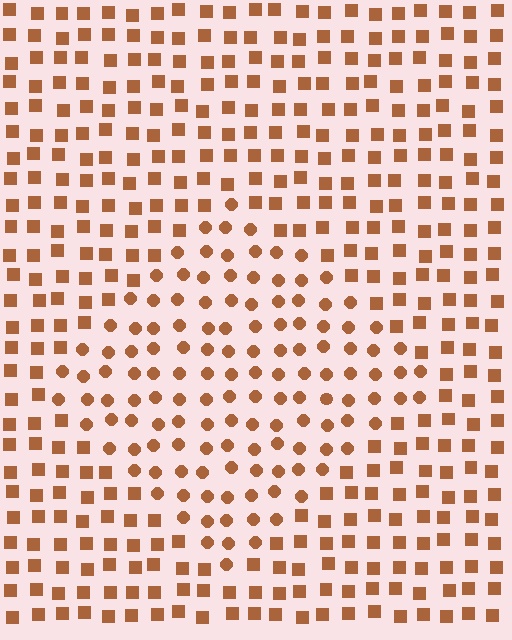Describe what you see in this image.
The image is filled with small brown elements arranged in a uniform grid. A diamond-shaped region contains circles, while the surrounding area contains squares. The boundary is defined purely by the change in element shape.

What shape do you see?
I see a diamond.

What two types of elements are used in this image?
The image uses circles inside the diamond region and squares outside it.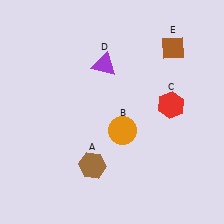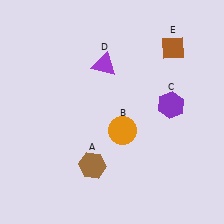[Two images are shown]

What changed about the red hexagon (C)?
In Image 1, C is red. In Image 2, it changed to purple.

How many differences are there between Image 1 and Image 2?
There is 1 difference between the two images.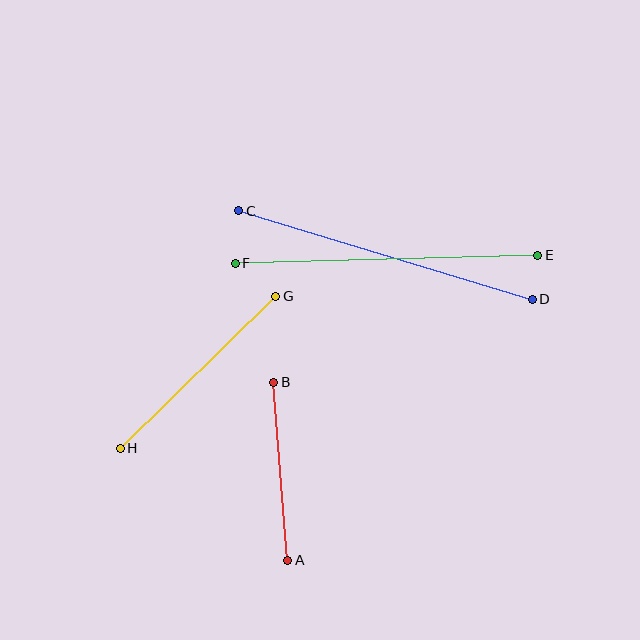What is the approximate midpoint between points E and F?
The midpoint is at approximately (386, 259) pixels.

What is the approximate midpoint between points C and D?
The midpoint is at approximately (385, 255) pixels.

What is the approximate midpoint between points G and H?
The midpoint is at approximately (198, 372) pixels.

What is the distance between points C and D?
The distance is approximately 306 pixels.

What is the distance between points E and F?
The distance is approximately 303 pixels.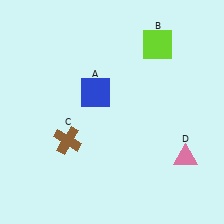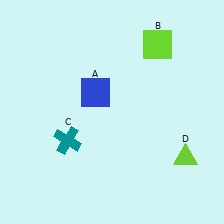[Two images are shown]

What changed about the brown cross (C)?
In Image 1, C is brown. In Image 2, it changed to teal.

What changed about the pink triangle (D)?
In Image 1, D is pink. In Image 2, it changed to lime.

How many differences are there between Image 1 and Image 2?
There are 2 differences between the two images.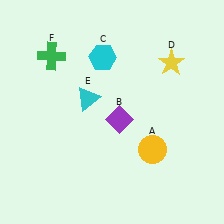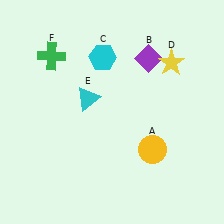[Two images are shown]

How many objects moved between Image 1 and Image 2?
1 object moved between the two images.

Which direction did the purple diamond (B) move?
The purple diamond (B) moved up.